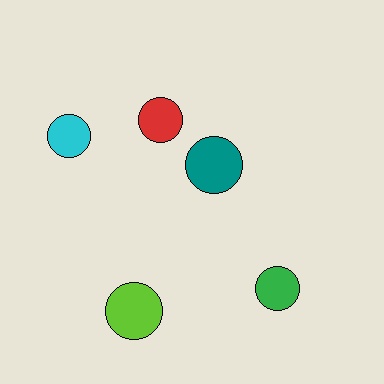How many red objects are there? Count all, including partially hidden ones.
There is 1 red object.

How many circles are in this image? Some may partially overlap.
There are 5 circles.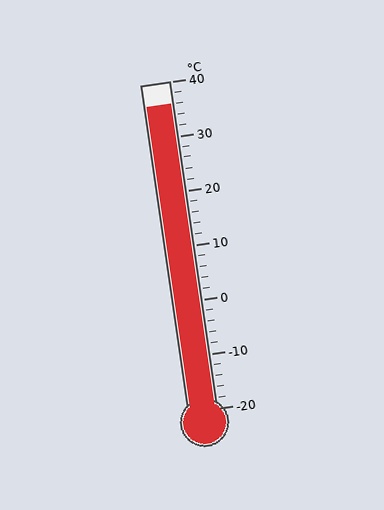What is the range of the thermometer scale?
The thermometer scale ranges from -20°C to 40°C.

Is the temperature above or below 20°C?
The temperature is above 20°C.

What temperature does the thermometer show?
The thermometer shows approximately 36°C.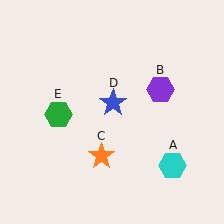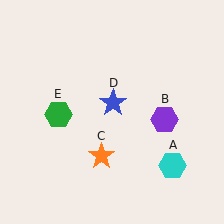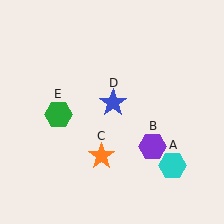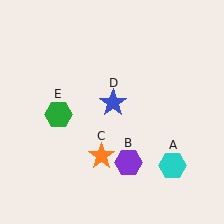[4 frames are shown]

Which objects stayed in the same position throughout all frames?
Cyan hexagon (object A) and orange star (object C) and blue star (object D) and green hexagon (object E) remained stationary.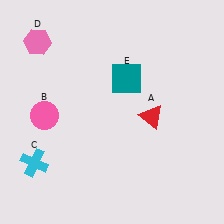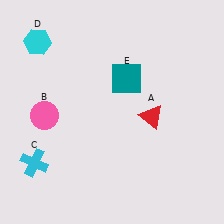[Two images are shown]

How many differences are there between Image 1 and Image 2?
There is 1 difference between the two images.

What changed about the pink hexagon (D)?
In Image 1, D is pink. In Image 2, it changed to cyan.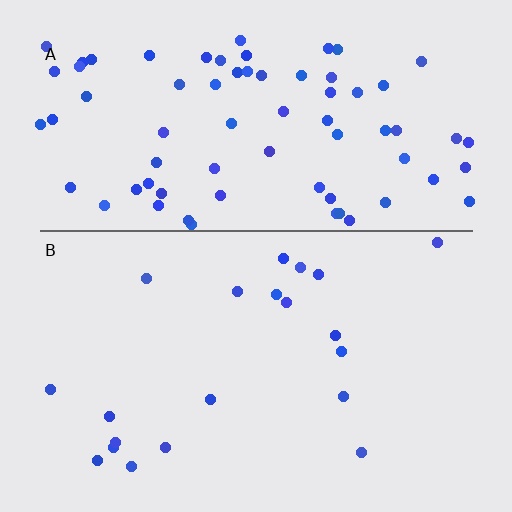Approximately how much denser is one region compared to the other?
Approximately 3.6× — region A over region B.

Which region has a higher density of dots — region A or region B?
A (the top).